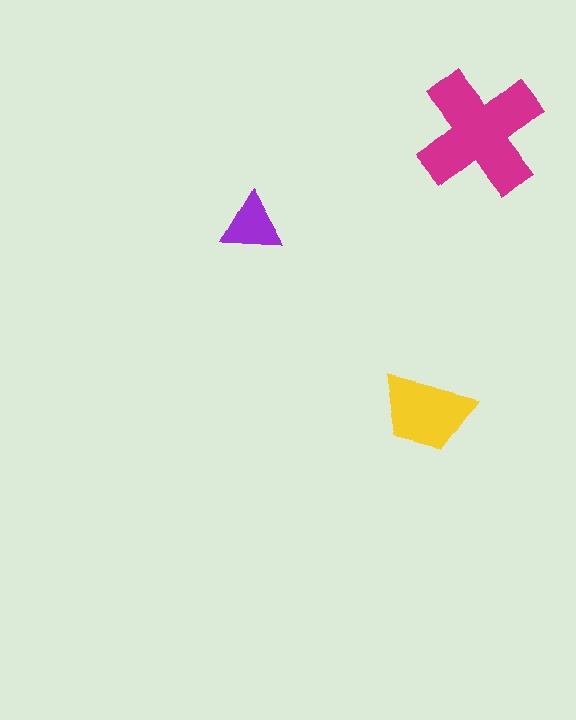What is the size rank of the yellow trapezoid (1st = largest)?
2nd.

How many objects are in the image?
There are 3 objects in the image.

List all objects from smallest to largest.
The purple triangle, the yellow trapezoid, the magenta cross.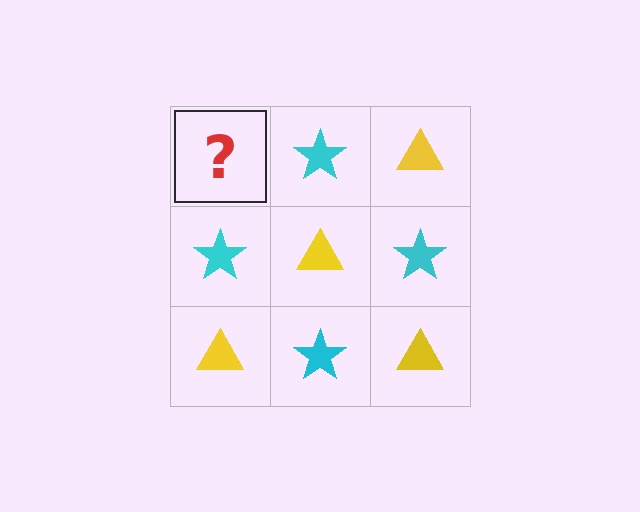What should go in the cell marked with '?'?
The missing cell should contain a yellow triangle.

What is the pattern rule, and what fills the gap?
The rule is that it alternates yellow triangle and cyan star in a checkerboard pattern. The gap should be filled with a yellow triangle.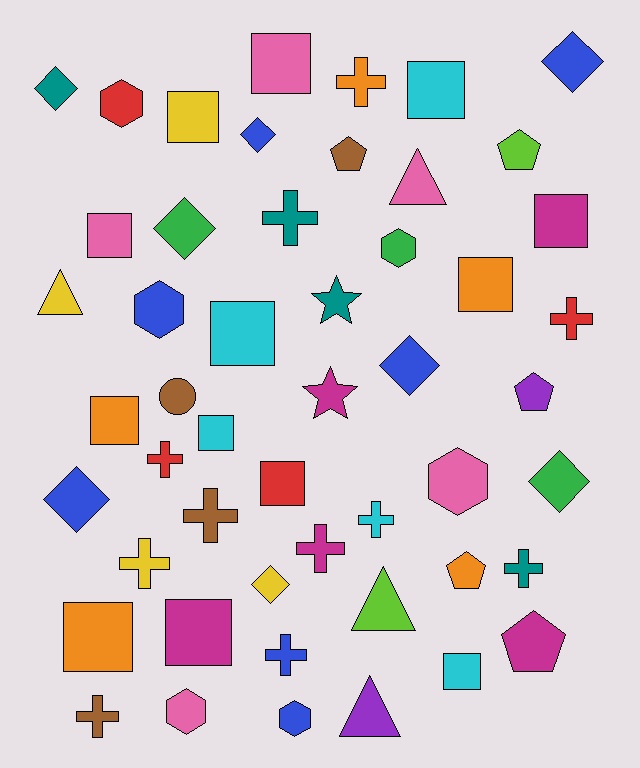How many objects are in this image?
There are 50 objects.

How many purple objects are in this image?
There are 2 purple objects.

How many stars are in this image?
There are 2 stars.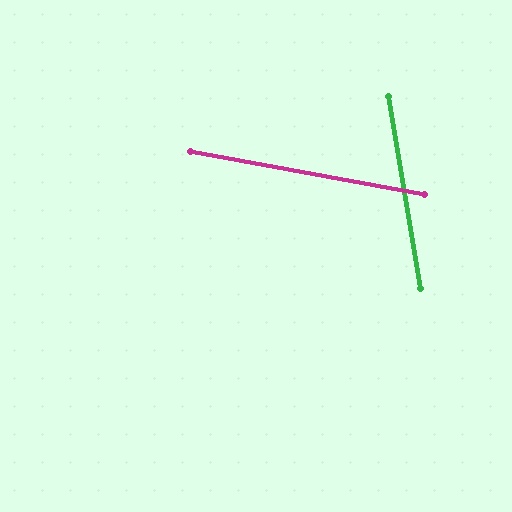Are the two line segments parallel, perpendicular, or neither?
Neither parallel nor perpendicular — they differ by about 70°.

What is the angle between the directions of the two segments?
Approximately 70 degrees.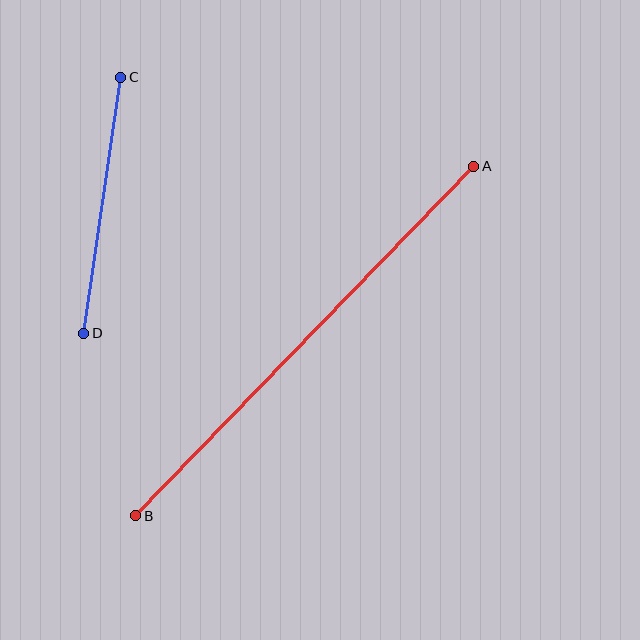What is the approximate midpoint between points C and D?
The midpoint is at approximately (102, 205) pixels.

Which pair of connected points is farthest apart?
Points A and B are farthest apart.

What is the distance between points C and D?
The distance is approximately 259 pixels.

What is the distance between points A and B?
The distance is approximately 486 pixels.